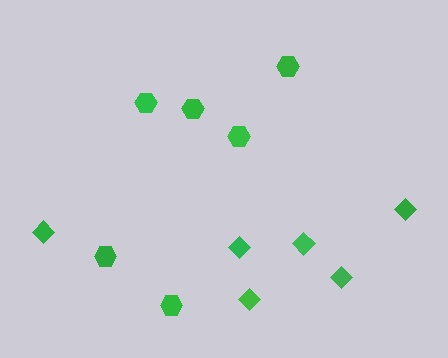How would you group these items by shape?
There are 2 groups: one group of hexagons (6) and one group of diamonds (6).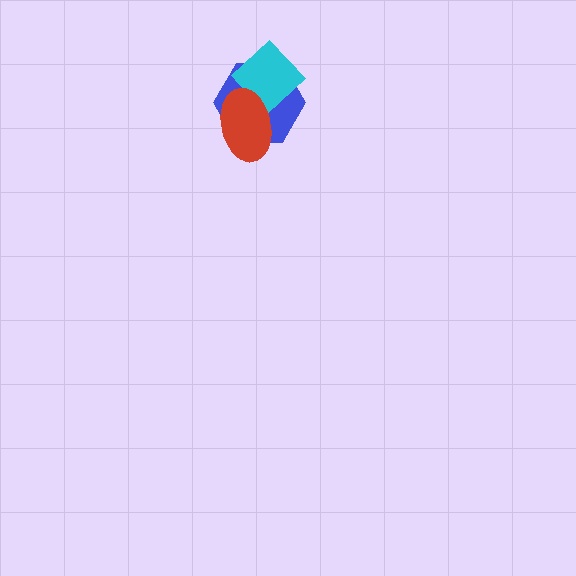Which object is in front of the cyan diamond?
The red ellipse is in front of the cyan diamond.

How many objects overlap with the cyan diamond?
2 objects overlap with the cyan diamond.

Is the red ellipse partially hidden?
No, no other shape covers it.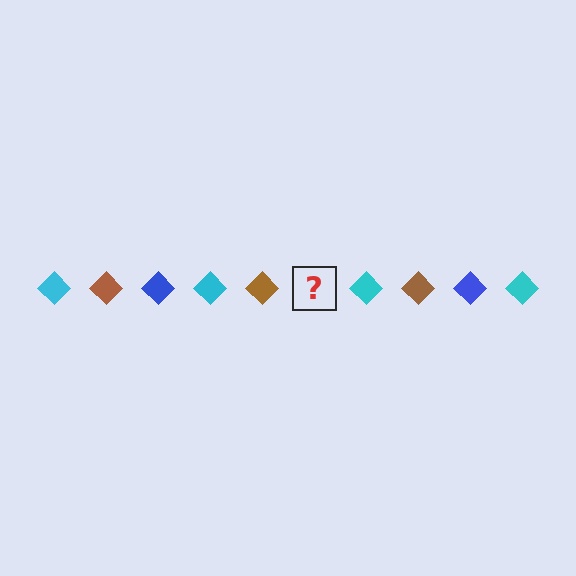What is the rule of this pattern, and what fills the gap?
The rule is that the pattern cycles through cyan, brown, blue diamonds. The gap should be filled with a blue diamond.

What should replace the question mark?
The question mark should be replaced with a blue diamond.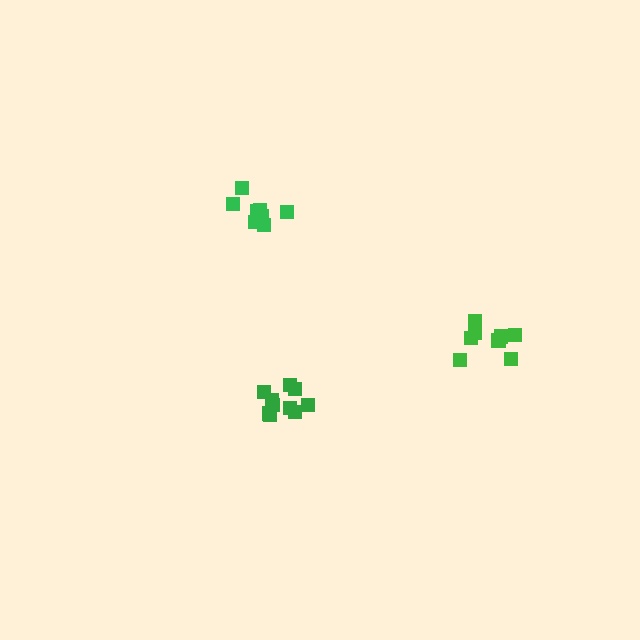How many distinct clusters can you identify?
There are 3 distinct clusters.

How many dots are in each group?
Group 1: 10 dots, Group 2: 8 dots, Group 3: 8 dots (26 total).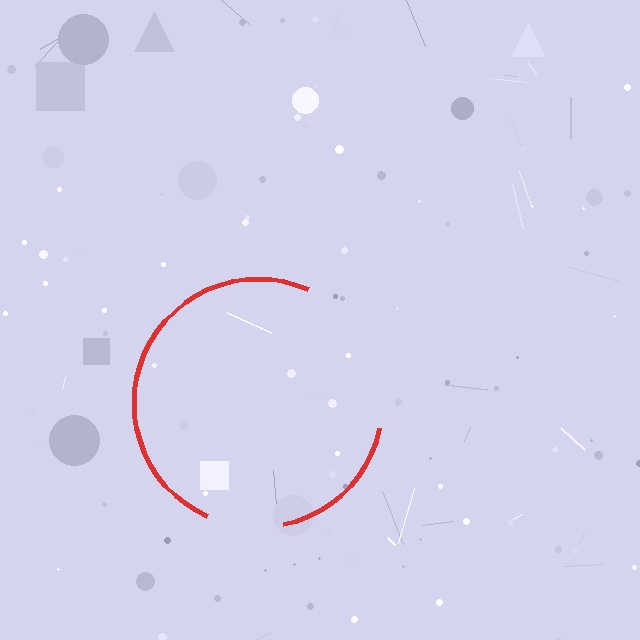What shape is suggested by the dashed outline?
The dashed outline suggests a circle.